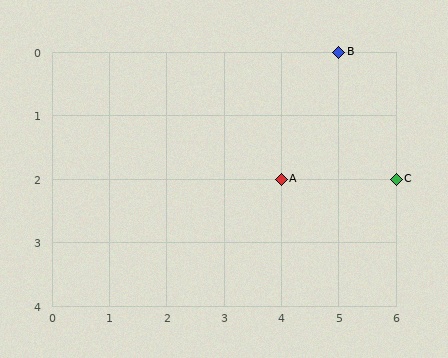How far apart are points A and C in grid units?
Points A and C are 2 columns apart.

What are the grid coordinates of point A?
Point A is at grid coordinates (4, 2).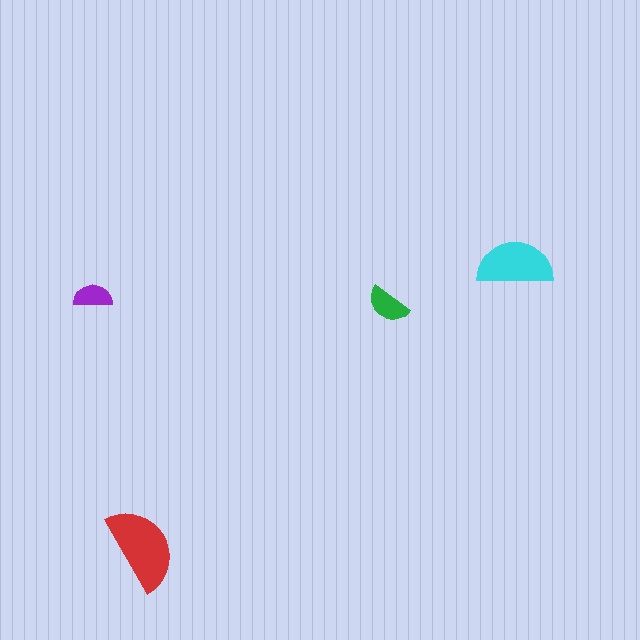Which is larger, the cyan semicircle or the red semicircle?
The red one.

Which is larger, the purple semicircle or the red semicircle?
The red one.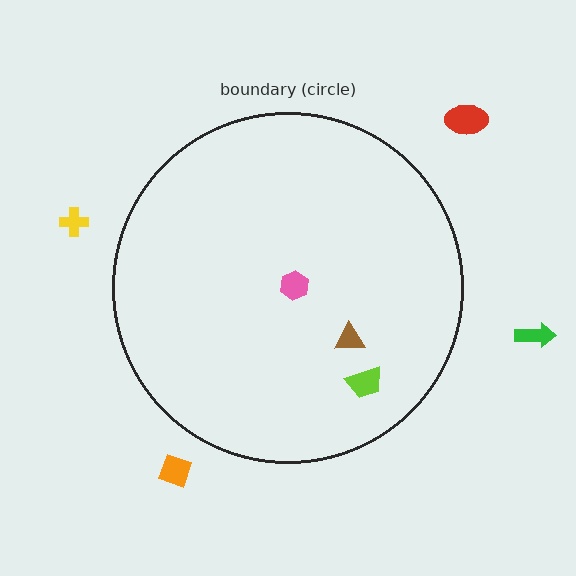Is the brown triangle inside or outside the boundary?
Inside.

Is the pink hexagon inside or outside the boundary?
Inside.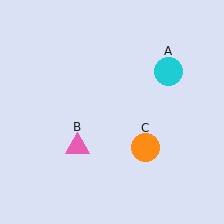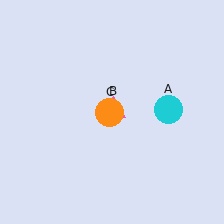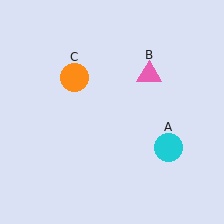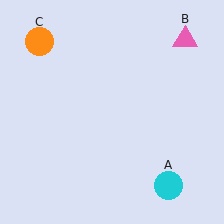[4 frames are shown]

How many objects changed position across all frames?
3 objects changed position: cyan circle (object A), pink triangle (object B), orange circle (object C).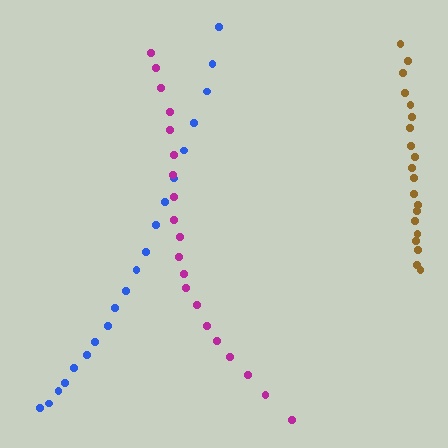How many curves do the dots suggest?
There are 3 distinct paths.